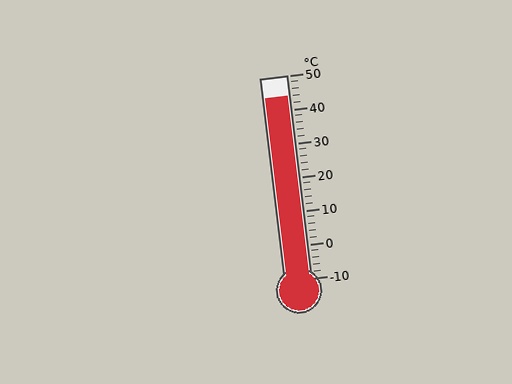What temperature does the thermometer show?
The thermometer shows approximately 44°C.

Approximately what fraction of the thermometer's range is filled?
The thermometer is filled to approximately 90% of its range.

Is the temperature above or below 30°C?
The temperature is above 30°C.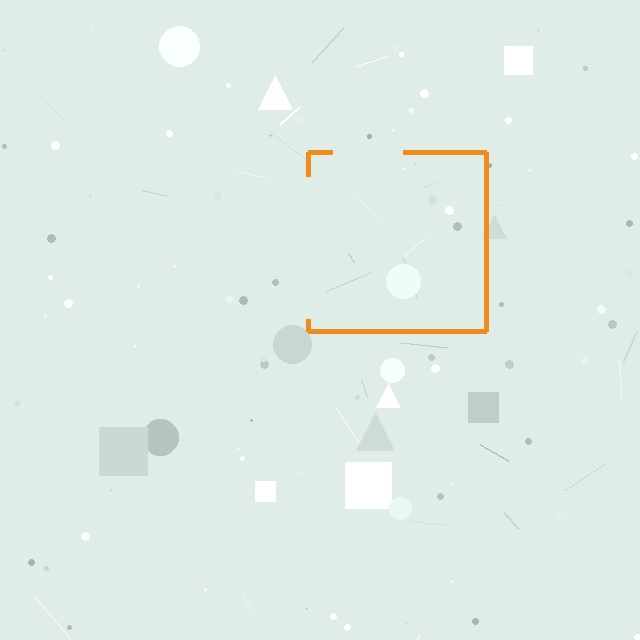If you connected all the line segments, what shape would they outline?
They would outline a square.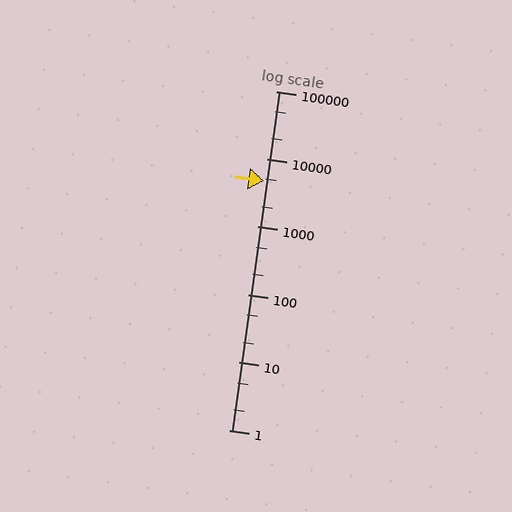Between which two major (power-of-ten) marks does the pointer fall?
The pointer is between 1000 and 10000.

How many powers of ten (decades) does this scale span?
The scale spans 5 decades, from 1 to 100000.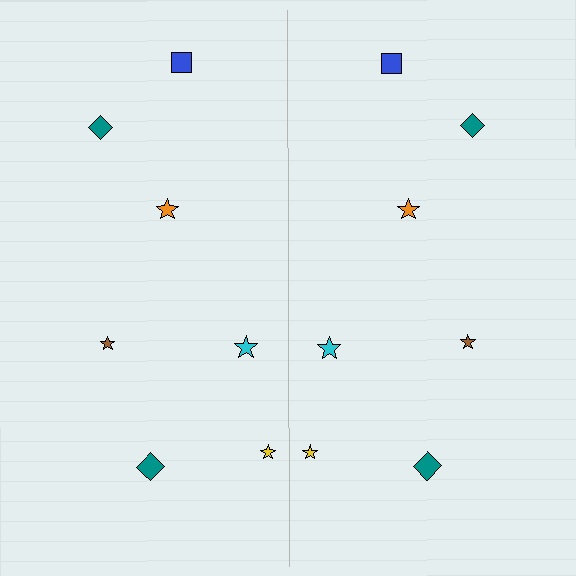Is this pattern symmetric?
Yes, this pattern has bilateral (reflection) symmetry.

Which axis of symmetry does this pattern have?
The pattern has a vertical axis of symmetry running through the center of the image.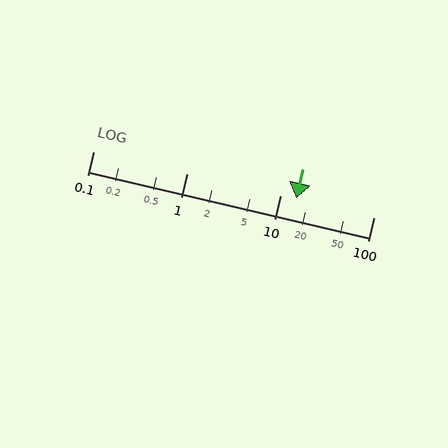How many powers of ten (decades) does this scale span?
The scale spans 3 decades, from 0.1 to 100.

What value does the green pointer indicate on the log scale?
The pointer indicates approximately 15.